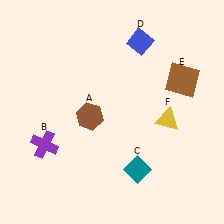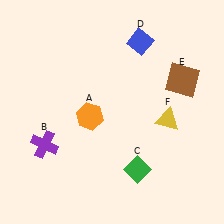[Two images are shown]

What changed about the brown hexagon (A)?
In Image 1, A is brown. In Image 2, it changed to orange.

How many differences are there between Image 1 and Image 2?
There are 2 differences between the two images.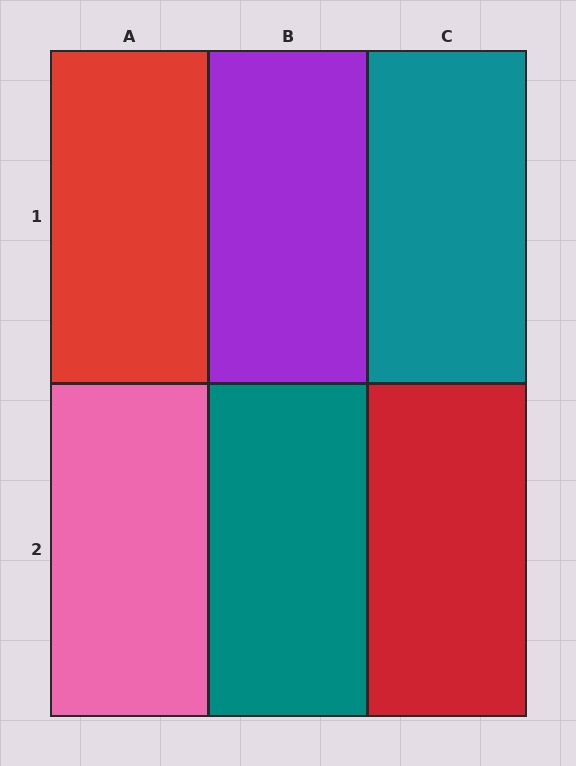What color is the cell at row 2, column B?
Teal.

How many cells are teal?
2 cells are teal.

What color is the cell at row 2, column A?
Pink.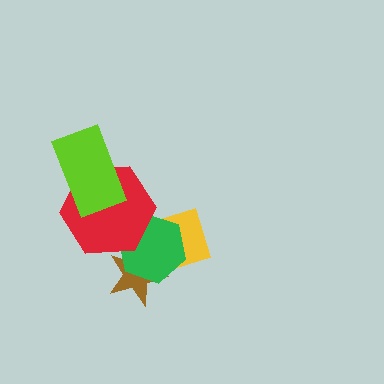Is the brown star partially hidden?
Yes, it is partially covered by another shape.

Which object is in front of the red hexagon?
The lime rectangle is in front of the red hexagon.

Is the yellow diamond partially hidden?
Yes, it is partially covered by another shape.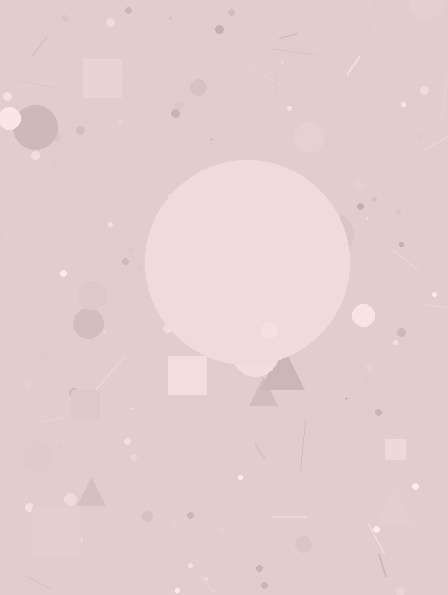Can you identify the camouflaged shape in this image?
The camouflaged shape is a circle.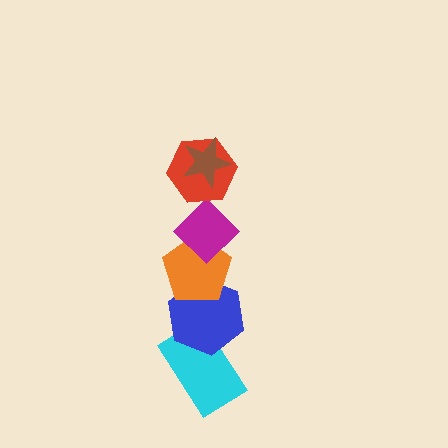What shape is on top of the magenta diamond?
The red hexagon is on top of the magenta diamond.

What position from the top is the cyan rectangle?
The cyan rectangle is 6th from the top.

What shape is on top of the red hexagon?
The brown star is on top of the red hexagon.